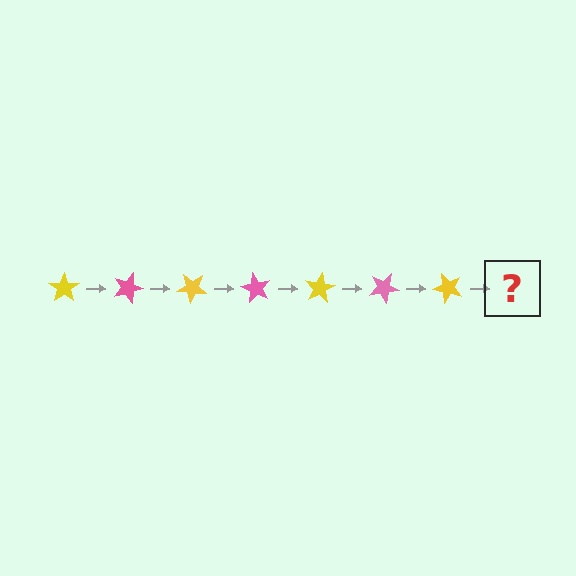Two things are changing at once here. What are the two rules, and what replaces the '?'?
The two rules are that it rotates 20 degrees each step and the color cycles through yellow and pink. The '?' should be a pink star, rotated 140 degrees from the start.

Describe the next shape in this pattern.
It should be a pink star, rotated 140 degrees from the start.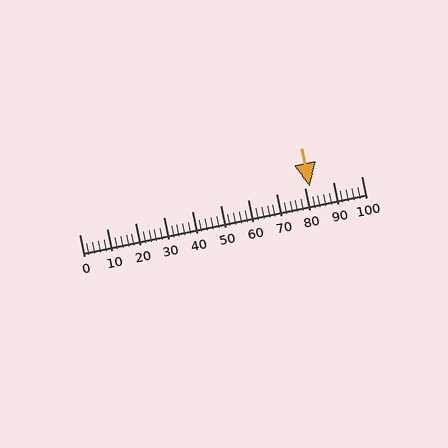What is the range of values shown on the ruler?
The ruler shows values from 0 to 100.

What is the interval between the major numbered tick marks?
The major tick marks are spaced 10 units apart.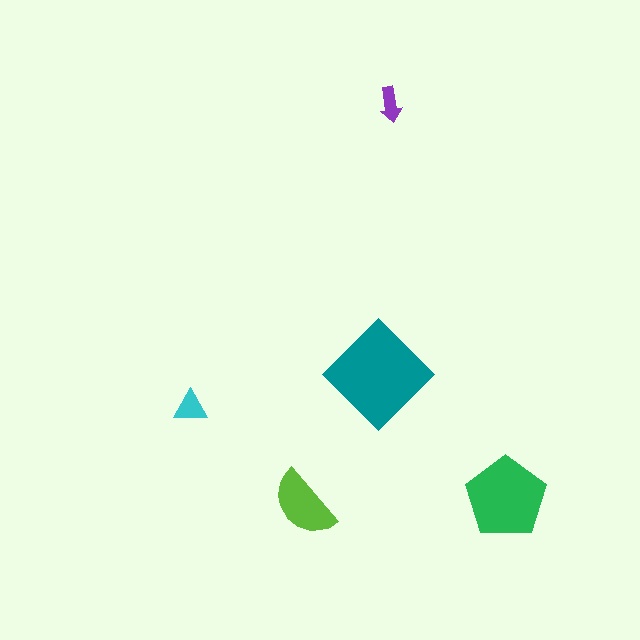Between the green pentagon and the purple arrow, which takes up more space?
The green pentagon.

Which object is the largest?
The teal diamond.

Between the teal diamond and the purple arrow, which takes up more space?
The teal diamond.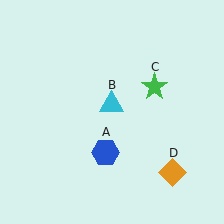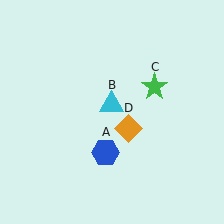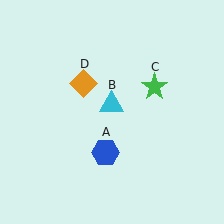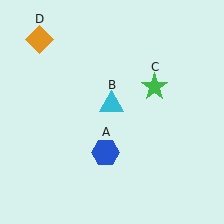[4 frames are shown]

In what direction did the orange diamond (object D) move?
The orange diamond (object D) moved up and to the left.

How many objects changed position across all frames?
1 object changed position: orange diamond (object D).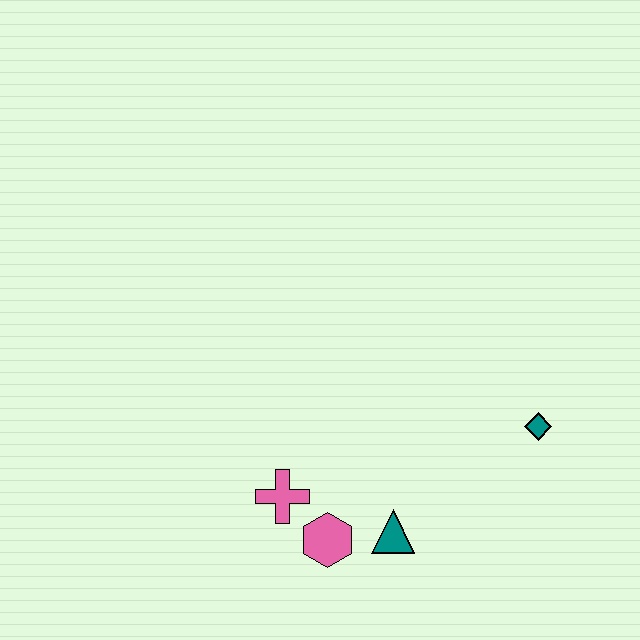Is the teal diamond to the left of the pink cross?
No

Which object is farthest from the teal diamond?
The pink cross is farthest from the teal diamond.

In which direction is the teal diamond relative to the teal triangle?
The teal diamond is to the right of the teal triangle.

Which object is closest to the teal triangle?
The pink hexagon is closest to the teal triangle.